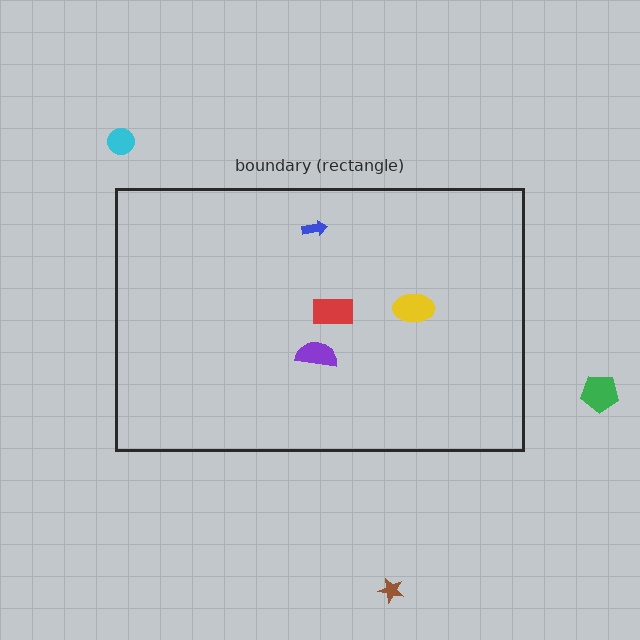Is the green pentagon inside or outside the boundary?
Outside.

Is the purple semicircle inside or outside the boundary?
Inside.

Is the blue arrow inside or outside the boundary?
Inside.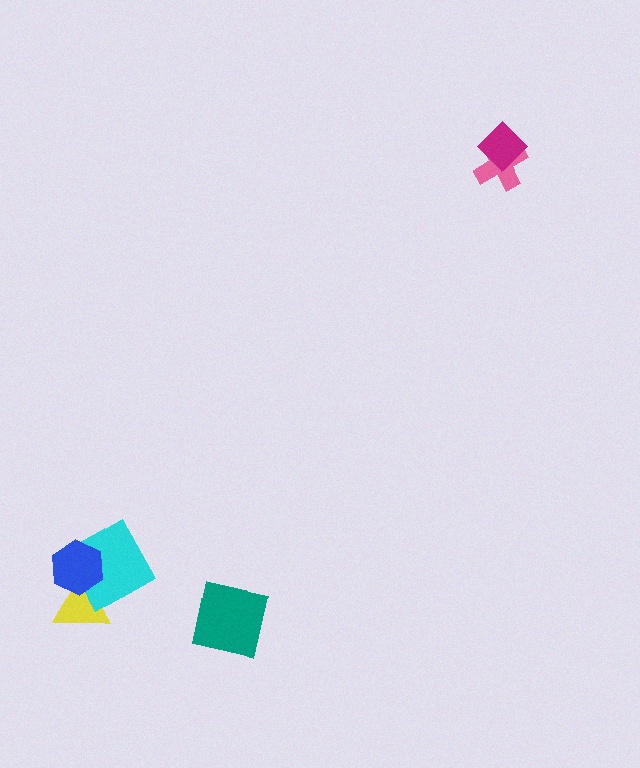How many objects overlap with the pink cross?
1 object overlaps with the pink cross.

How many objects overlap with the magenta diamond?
1 object overlaps with the magenta diamond.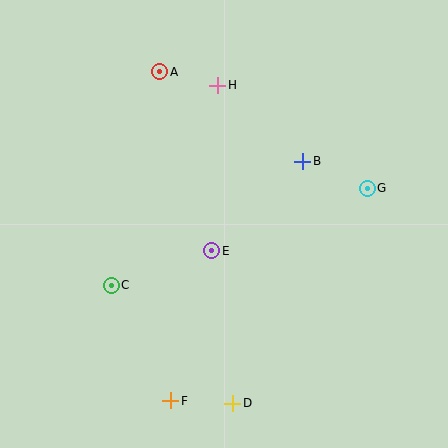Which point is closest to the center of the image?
Point E at (212, 251) is closest to the center.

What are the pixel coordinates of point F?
Point F is at (171, 401).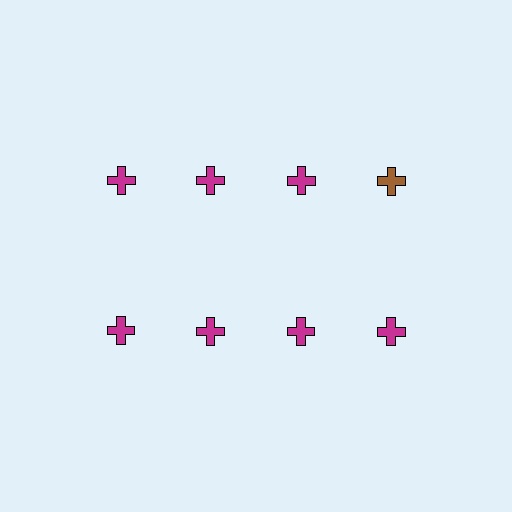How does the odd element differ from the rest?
It has a different color: brown instead of magenta.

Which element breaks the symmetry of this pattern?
The brown cross in the top row, second from right column breaks the symmetry. All other shapes are magenta crosses.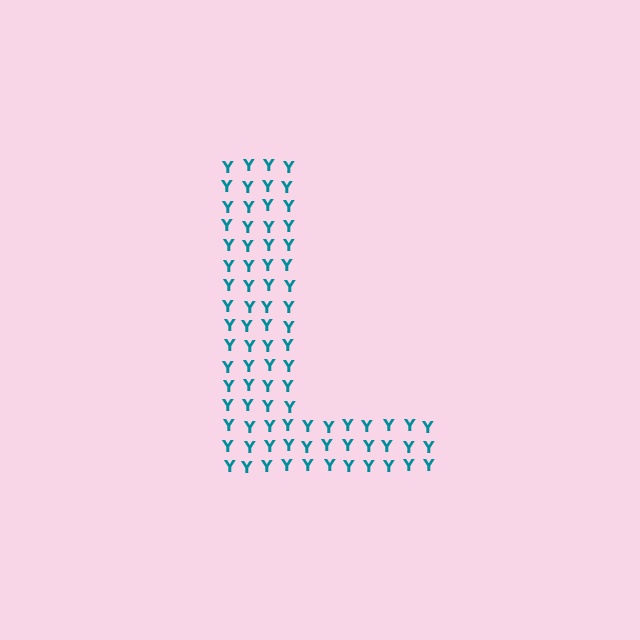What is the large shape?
The large shape is the letter L.